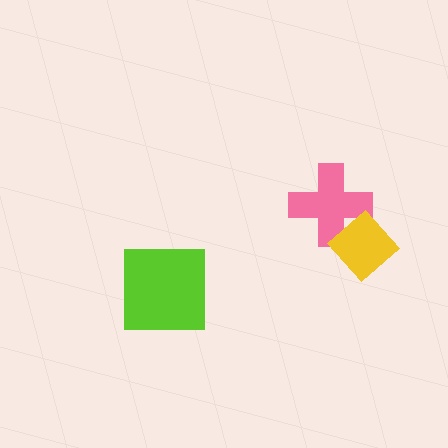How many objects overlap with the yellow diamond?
1 object overlaps with the yellow diamond.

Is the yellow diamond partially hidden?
No, no other shape covers it.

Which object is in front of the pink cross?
The yellow diamond is in front of the pink cross.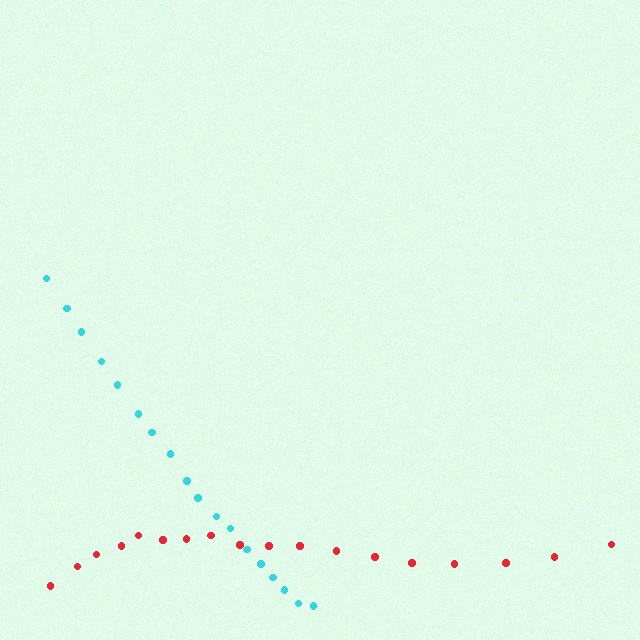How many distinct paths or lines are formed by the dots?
There are 2 distinct paths.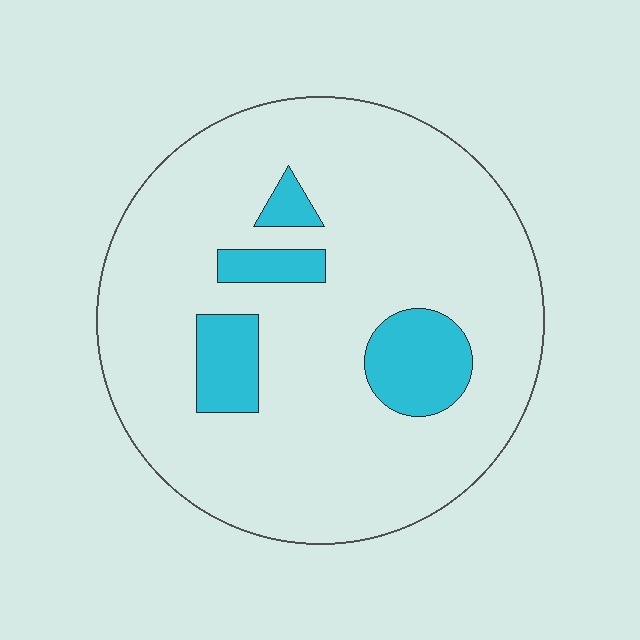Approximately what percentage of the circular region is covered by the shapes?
Approximately 15%.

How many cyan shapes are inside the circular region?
4.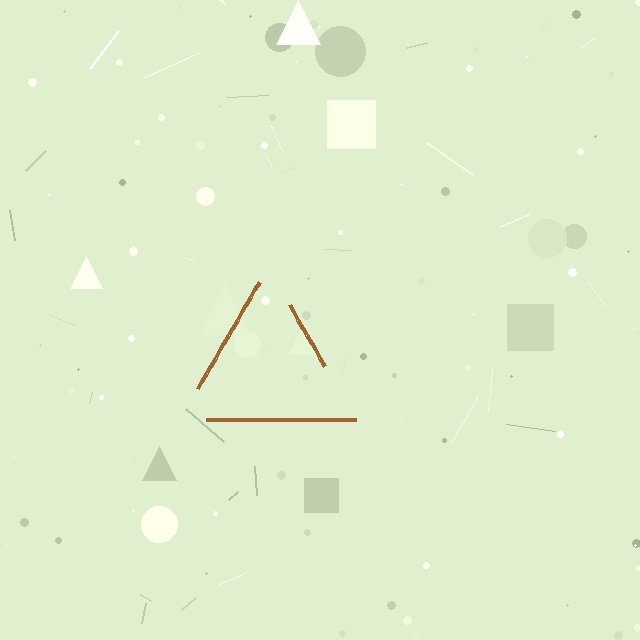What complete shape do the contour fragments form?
The contour fragments form a triangle.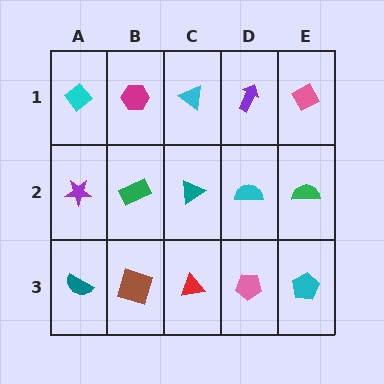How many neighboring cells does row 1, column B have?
3.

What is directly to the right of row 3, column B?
A red triangle.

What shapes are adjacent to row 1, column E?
A green semicircle (row 2, column E), a purple arrow (row 1, column D).